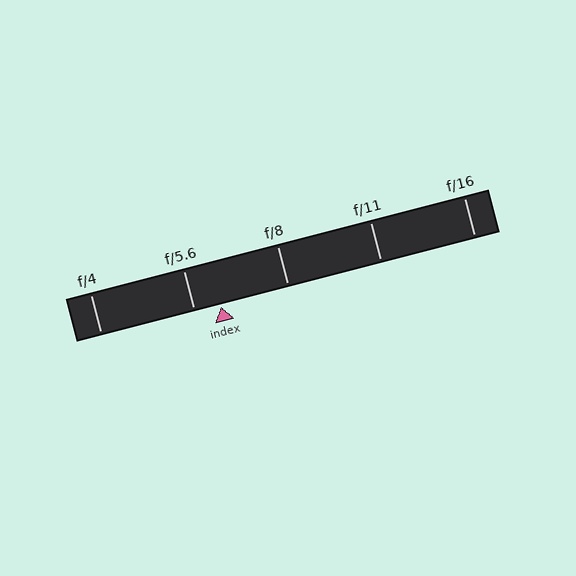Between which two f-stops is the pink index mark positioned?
The index mark is between f/5.6 and f/8.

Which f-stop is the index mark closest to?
The index mark is closest to f/5.6.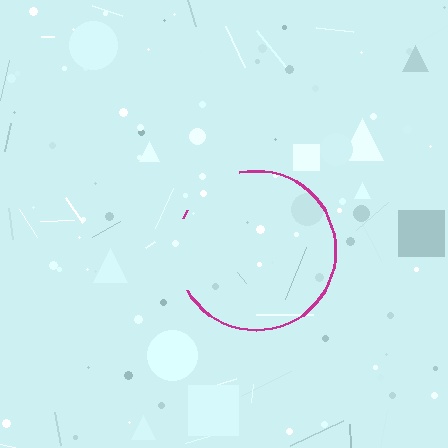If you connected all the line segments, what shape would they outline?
They would outline a circle.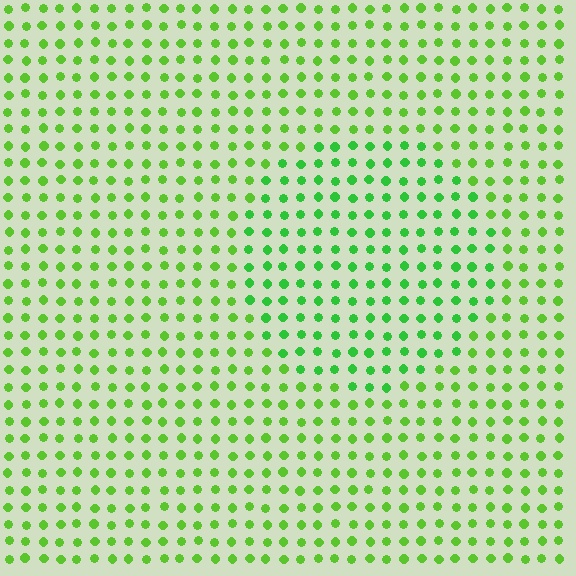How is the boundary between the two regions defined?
The boundary is defined purely by a slight shift in hue (about 23 degrees). Spacing, size, and orientation are identical on both sides.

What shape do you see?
I see a circle.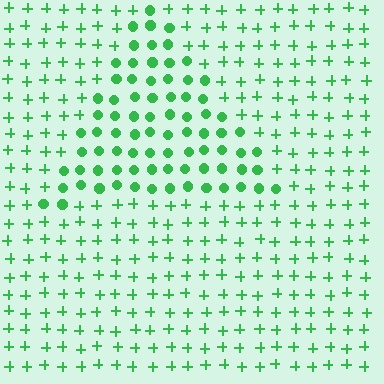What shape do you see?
I see a triangle.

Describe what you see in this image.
The image is filled with small green elements arranged in a uniform grid. A triangle-shaped region contains circles, while the surrounding area contains plus signs. The boundary is defined purely by the change in element shape.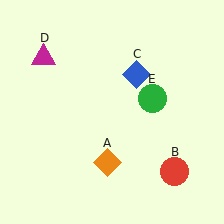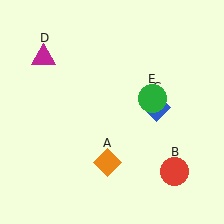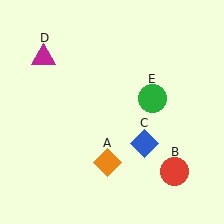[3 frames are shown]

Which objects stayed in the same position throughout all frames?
Orange diamond (object A) and red circle (object B) and magenta triangle (object D) and green circle (object E) remained stationary.